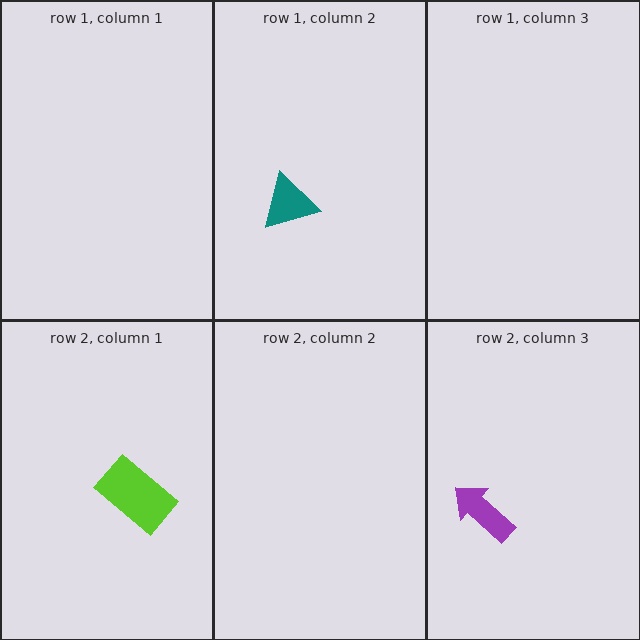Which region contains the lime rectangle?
The row 2, column 1 region.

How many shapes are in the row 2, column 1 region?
1.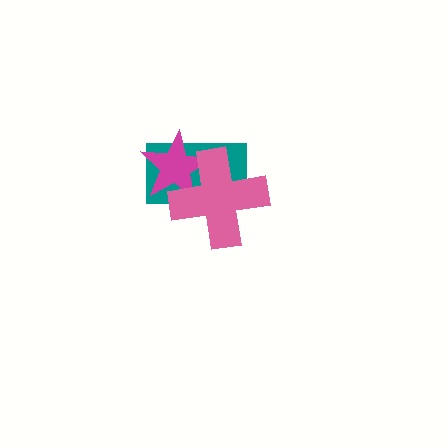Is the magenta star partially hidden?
Yes, it is partially covered by another shape.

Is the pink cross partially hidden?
No, no other shape covers it.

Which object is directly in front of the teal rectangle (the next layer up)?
The magenta star is directly in front of the teal rectangle.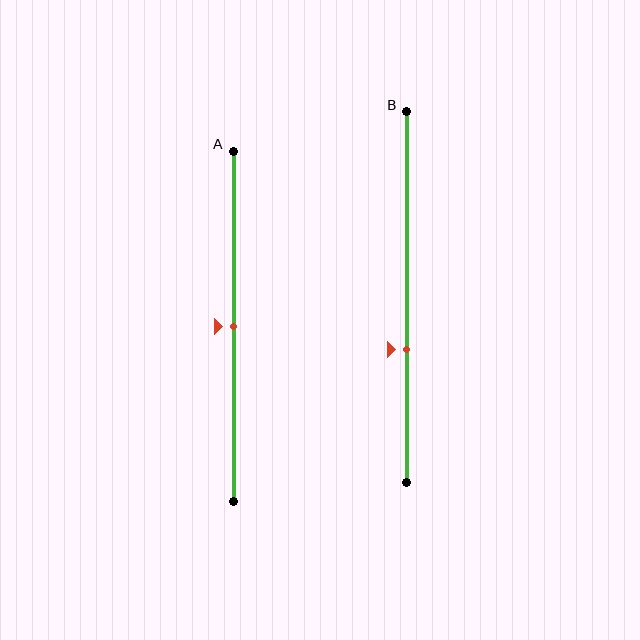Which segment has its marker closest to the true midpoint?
Segment A has its marker closest to the true midpoint.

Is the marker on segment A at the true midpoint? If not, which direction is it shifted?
Yes, the marker on segment A is at the true midpoint.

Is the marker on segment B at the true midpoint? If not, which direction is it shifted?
No, the marker on segment B is shifted downward by about 14% of the segment length.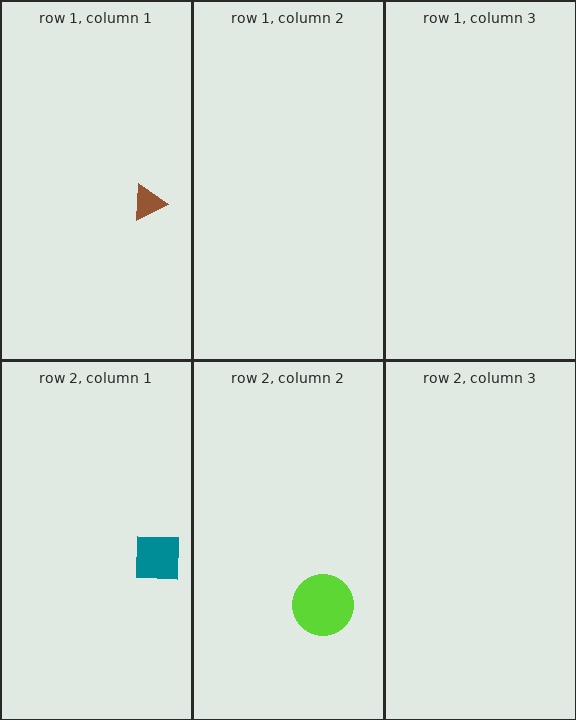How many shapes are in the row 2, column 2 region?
1.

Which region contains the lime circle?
The row 2, column 2 region.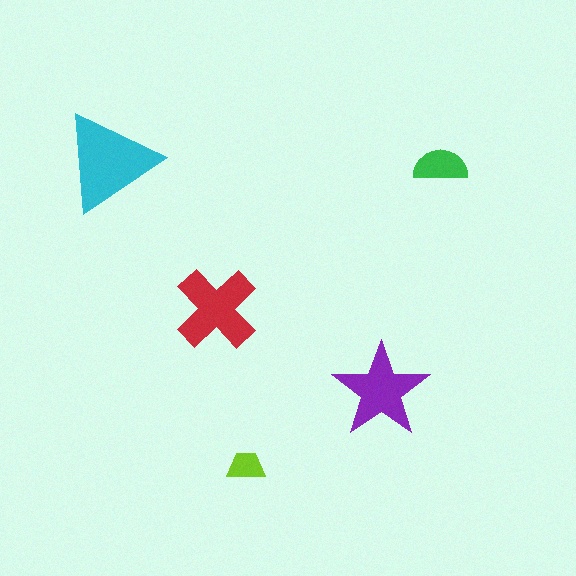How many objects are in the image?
There are 5 objects in the image.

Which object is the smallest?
The lime trapezoid.